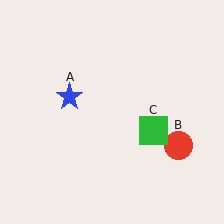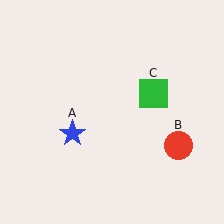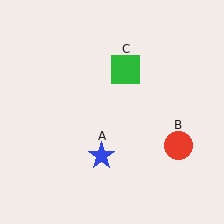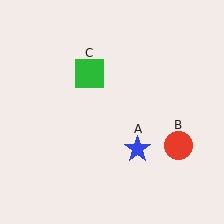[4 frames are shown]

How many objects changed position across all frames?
2 objects changed position: blue star (object A), green square (object C).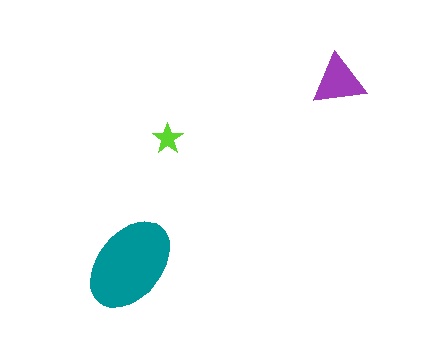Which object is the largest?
The teal ellipse.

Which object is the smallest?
The lime star.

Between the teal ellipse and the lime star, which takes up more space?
The teal ellipse.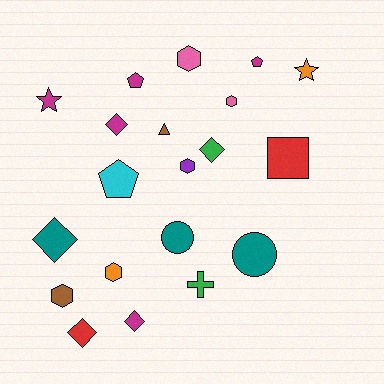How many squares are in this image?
There is 1 square.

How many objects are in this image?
There are 20 objects.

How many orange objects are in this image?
There are 2 orange objects.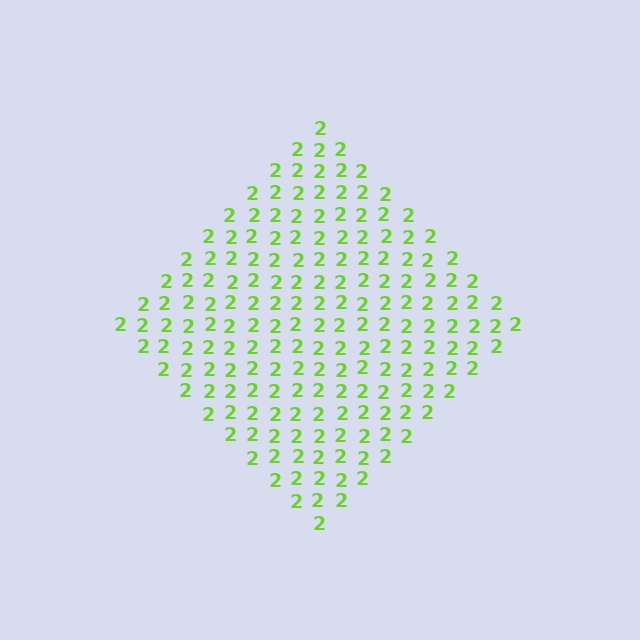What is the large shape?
The large shape is a diamond.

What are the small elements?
The small elements are digit 2's.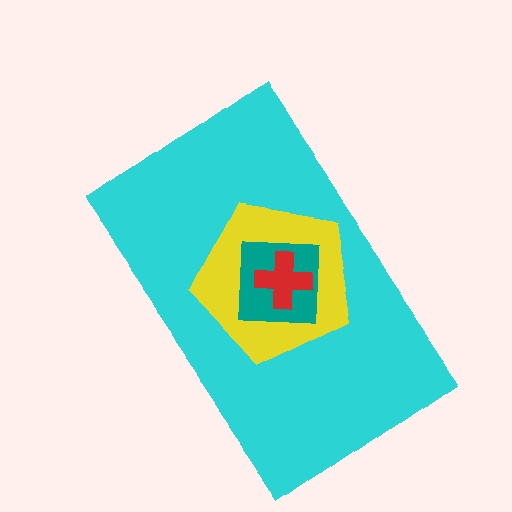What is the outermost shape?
The cyan rectangle.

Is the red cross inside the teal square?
Yes.